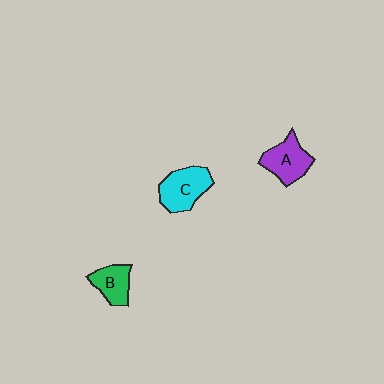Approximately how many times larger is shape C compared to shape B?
Approximately 1.5 times.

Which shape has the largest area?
Shape C (cyan).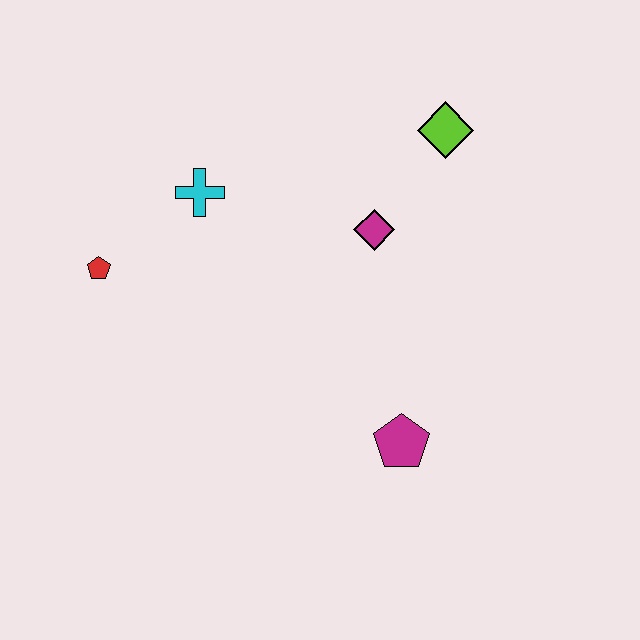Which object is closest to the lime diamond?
The magenta diamond is closest to the lime diamond.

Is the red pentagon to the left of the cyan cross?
Yes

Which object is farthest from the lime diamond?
The red pentagon is farthest from the lime diamond.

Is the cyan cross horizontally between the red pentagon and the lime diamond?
Yes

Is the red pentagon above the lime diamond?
No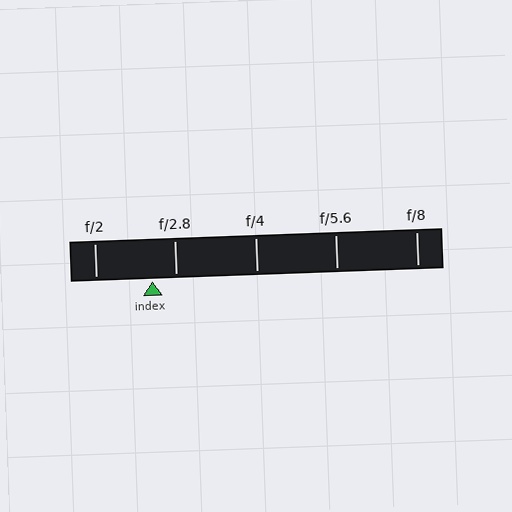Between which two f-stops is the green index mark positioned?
The index mark is between f/2 and f/2.8.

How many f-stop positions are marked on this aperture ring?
There are 5 f-stop positions marked.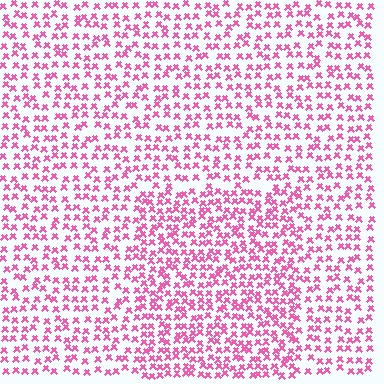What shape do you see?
I see a rectangle.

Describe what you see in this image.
The image contains small pink elements arranged at two different densities. A rectangle-shaped region is visible where the elements are more densely packed than the surrounding area.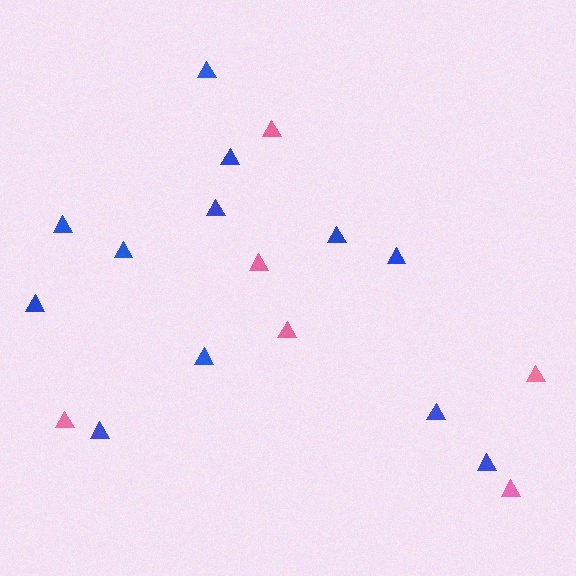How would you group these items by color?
There are 2 groups: one group of blue triangles (12) and one group of pink triangles (6).